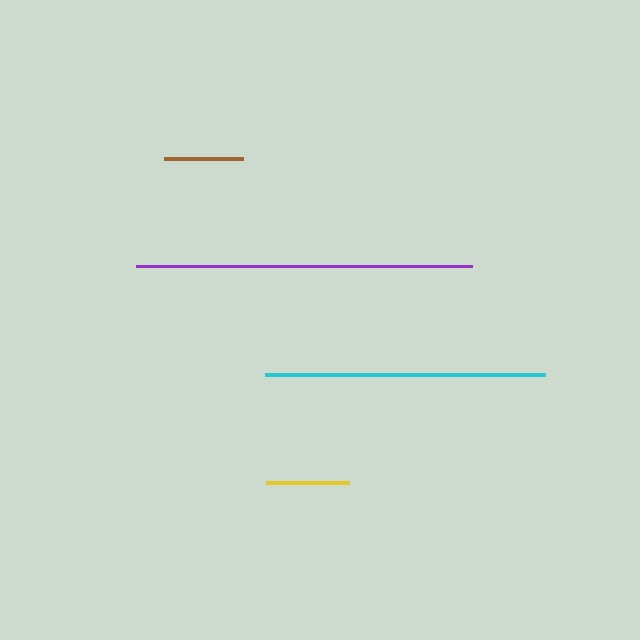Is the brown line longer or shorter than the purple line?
The purple line is longer than the brown line.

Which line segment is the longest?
The purple line is the longest at approximately 336 pixels.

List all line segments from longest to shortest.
From longest to shortest: purple, cyan, yellow, brown.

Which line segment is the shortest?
The brown line is the shortest at approximately 80 pixels.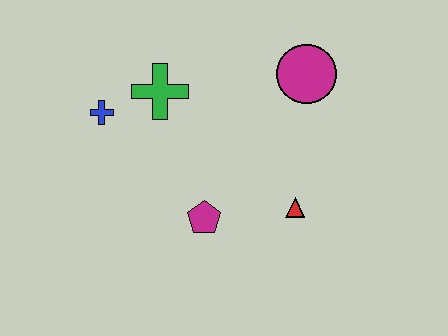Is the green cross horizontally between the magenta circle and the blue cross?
Yes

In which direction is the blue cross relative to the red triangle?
The blue cross is to the left of the red triangle.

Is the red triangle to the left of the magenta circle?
Yes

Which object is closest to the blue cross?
The green cross is closest to the blue cross.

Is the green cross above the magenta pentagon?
Yes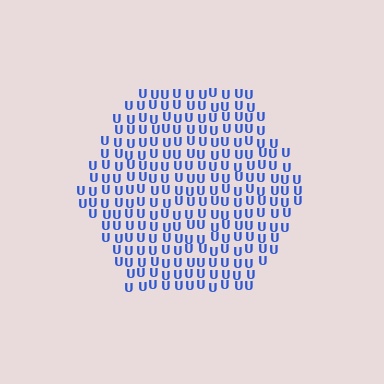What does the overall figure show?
The overall figure shows a hexagon.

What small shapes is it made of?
It is made of small letter U's.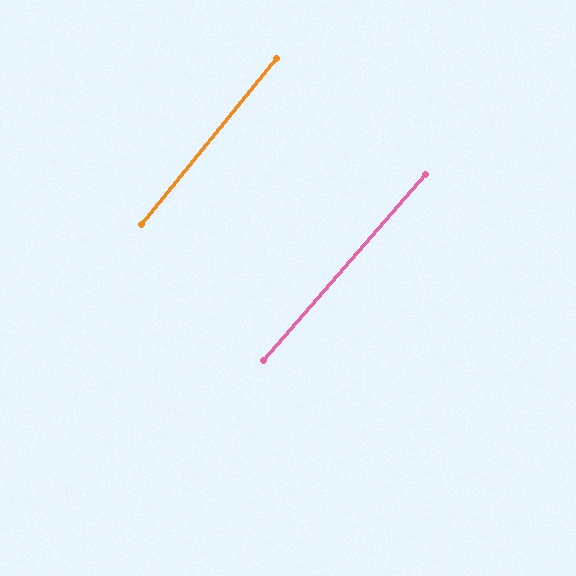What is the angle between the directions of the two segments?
Approximately 2 degrees.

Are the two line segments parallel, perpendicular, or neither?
Parallel — their directions differ by only 2.0°.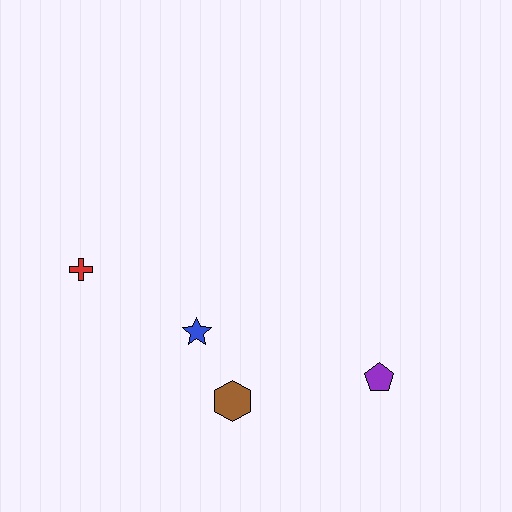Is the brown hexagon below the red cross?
Yes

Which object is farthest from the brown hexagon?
The red cross is farthest from the brown hexagon.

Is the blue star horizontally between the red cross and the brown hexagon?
Yes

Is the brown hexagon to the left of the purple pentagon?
Yes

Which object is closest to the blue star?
The brown hexagon is closest to the blue star.